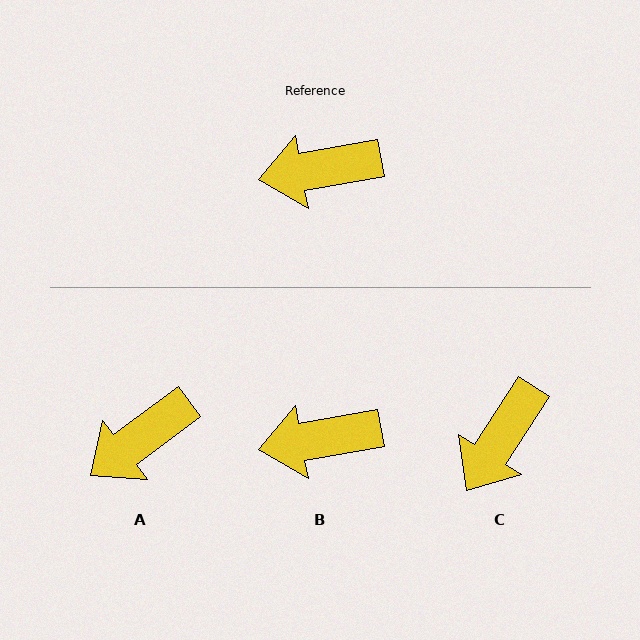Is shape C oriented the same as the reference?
No, it is off by about 47 degrees.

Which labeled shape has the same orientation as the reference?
B.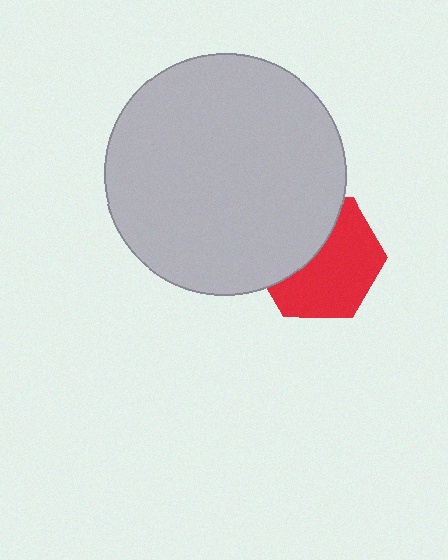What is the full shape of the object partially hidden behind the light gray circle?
The partially hidden object is a red hexagon.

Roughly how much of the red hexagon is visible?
About half of it is visible (roughly 59%).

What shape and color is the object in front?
The object in front is a light gray circle.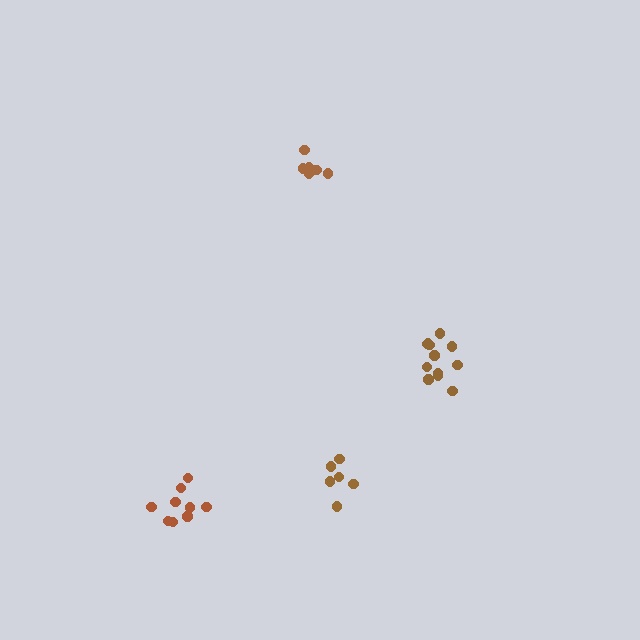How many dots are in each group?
Group 1: 12 dots, Group 2: 10 dots, Group 3: 6 dots, Group 4: 6 dots (34 total).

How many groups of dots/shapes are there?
There are 4 groups.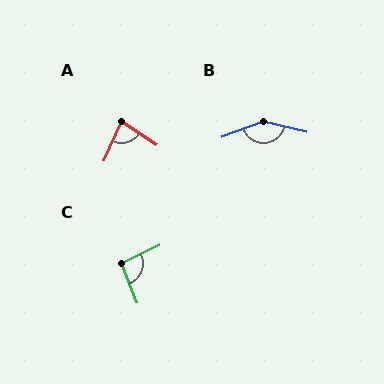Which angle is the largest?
B, at approximately 145 degrees.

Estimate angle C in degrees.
Approximately 95 degrees.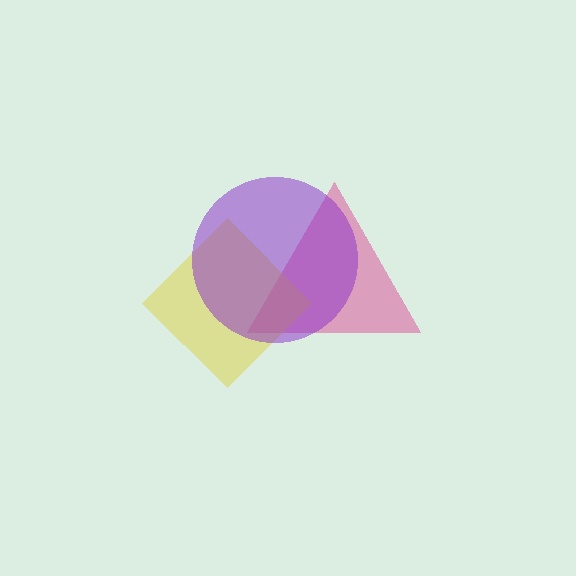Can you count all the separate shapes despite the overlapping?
Yes, there are 3 separate shapes.